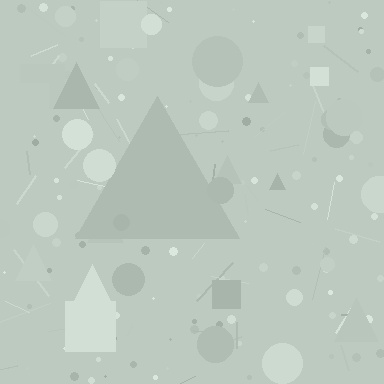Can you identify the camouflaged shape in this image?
The camouflaged shape is a triangle.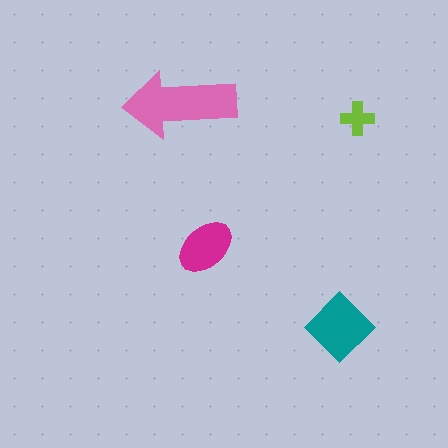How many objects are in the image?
There are 4 objects in the image.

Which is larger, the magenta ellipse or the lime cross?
The magenta ellipse.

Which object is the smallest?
The lime cross.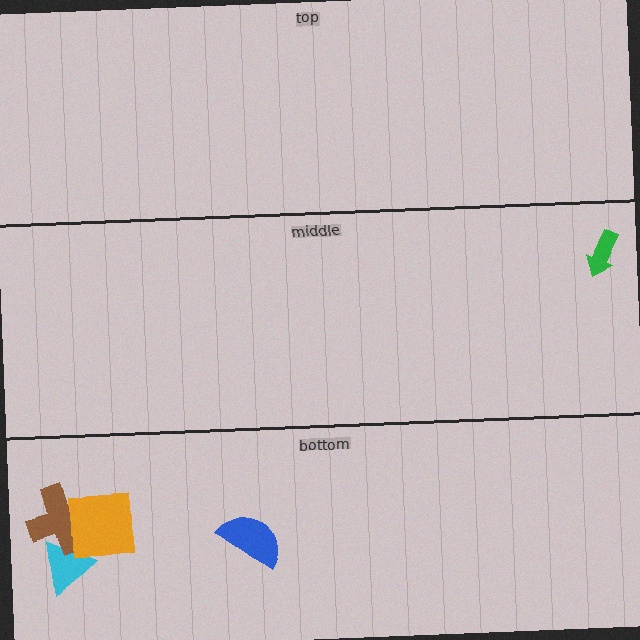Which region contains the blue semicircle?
The bottom region.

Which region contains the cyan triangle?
The bottom region.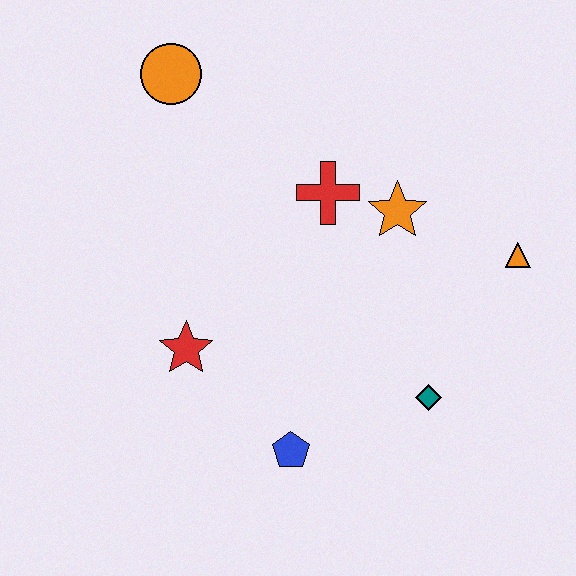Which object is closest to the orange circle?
The red cross is closest to the orange circle.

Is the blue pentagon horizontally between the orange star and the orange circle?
Yes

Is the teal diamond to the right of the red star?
Yes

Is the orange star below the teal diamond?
No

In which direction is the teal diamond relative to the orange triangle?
The teal diamond is below the orange triangle.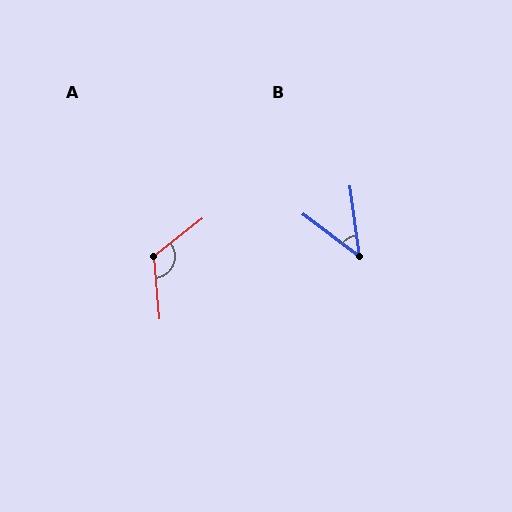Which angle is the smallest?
B, at approximately 46 degrees.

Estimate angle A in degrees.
Approximately 123 degrees.